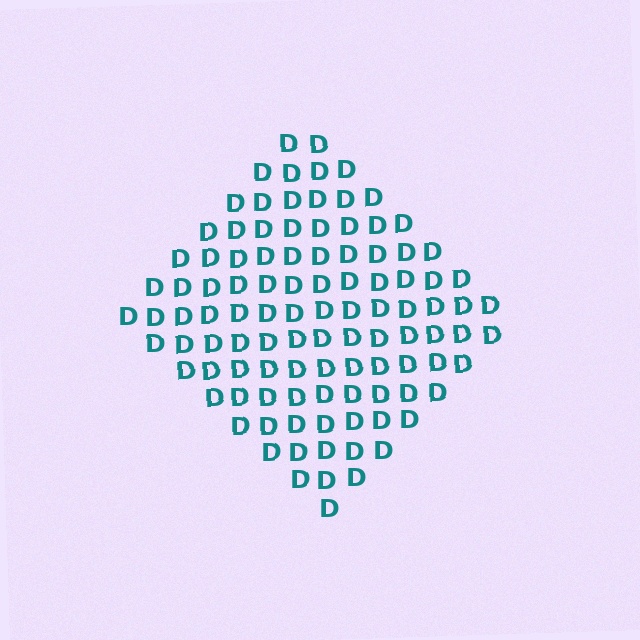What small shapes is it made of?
It is made of small letter D's.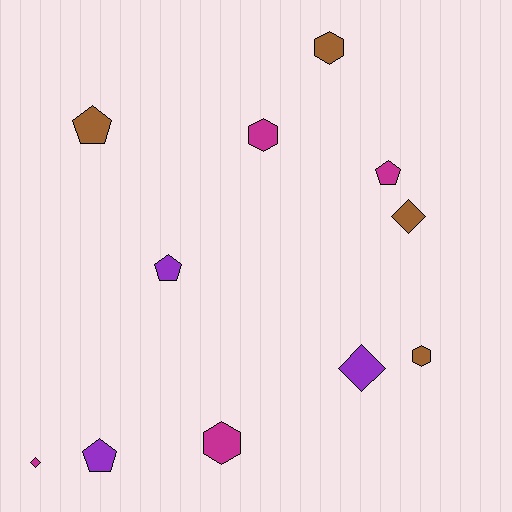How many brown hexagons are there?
There are 2 brown hexagons.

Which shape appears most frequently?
Hexagon, with 4 objects.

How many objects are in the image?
There are 11 objects.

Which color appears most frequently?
Brown, with 4 objects.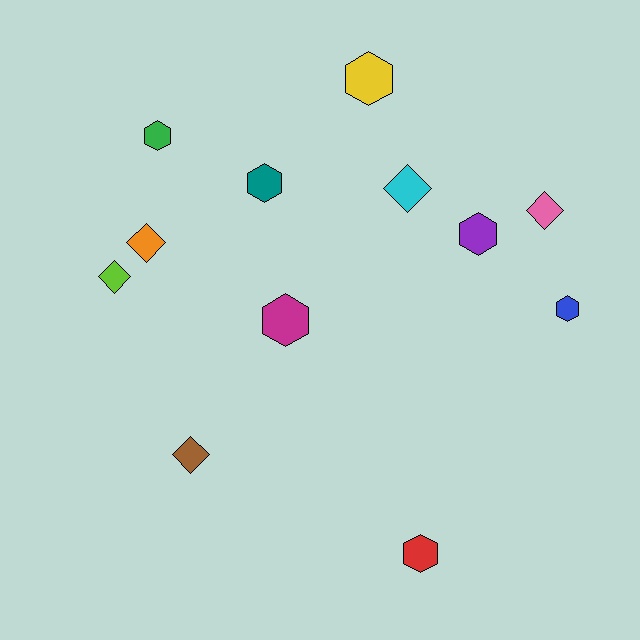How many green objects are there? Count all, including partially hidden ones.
There is 1 green object.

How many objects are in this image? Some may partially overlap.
There are 12 objects.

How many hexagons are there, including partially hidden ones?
There are 7 hexagons.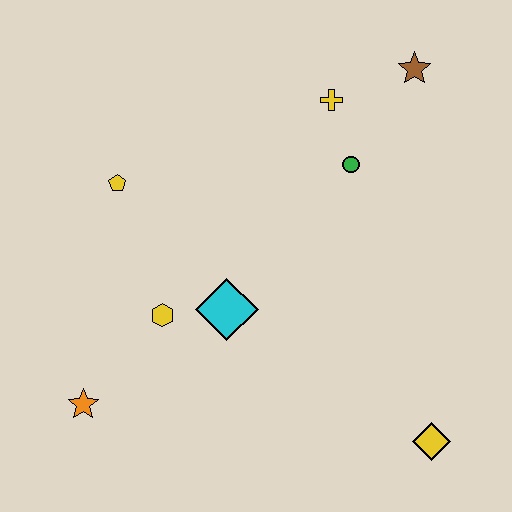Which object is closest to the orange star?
The yellow hexagon is closest to the orange star.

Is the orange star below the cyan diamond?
Yes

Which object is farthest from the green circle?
The orange star is farthest from the green circle.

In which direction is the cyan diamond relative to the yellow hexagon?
The cyan diamond is to the right of the yellow hexagon.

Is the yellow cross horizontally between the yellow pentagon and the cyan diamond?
No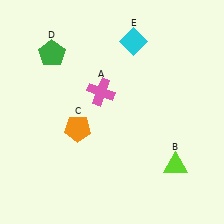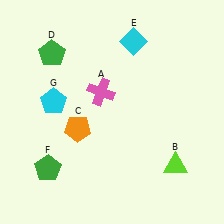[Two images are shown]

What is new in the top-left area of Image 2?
A cyan pentagon (G) was added in the top-left area of Image 2.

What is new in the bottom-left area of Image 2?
A green pentagon (F) was added in the bottom-left area of Image 2.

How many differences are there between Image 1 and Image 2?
There are 2 differences between the two images.